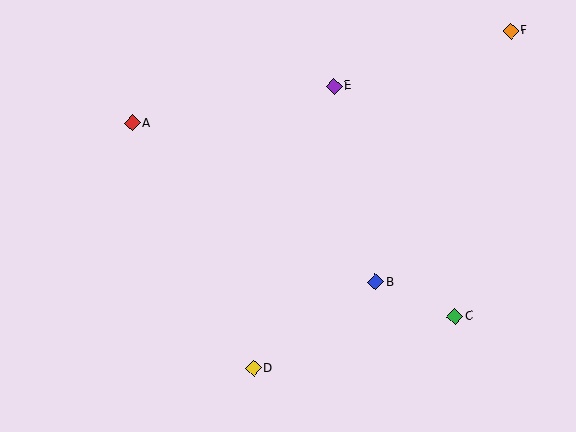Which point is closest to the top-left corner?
Point A is closest to the top-left corner.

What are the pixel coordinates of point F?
Point F is at (511, 31).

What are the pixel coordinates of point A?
Point A is at (132, 123).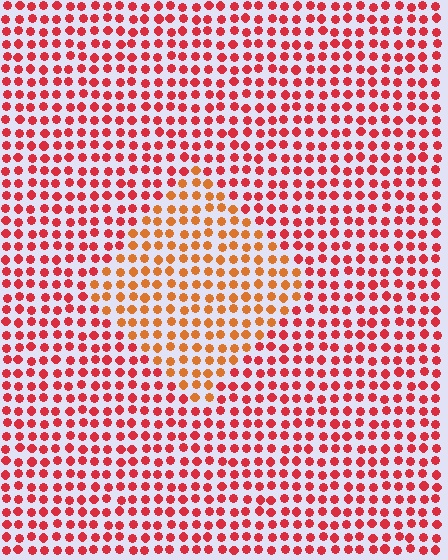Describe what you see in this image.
The image is filled with small red elements in a uniform arrangement. A diamond-shaped region is visible where the elements are tinted to a slightly different hue, forming a subtle color boundary.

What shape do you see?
I see a diamond.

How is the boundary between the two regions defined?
The boundary is defined purely by a slight shift in hue (about 32 degrees). Spacing, size, and orientation are identical on both sides.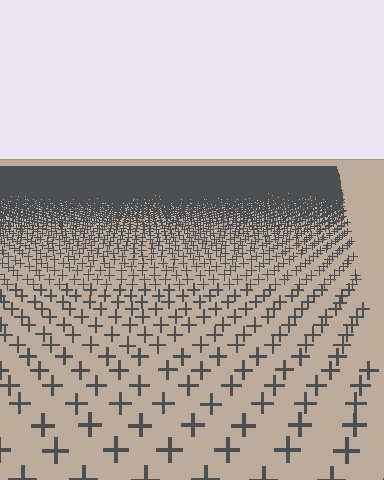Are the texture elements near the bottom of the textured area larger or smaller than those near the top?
Larger. Near the bottom, elements are closer to the viewer and appear at a bigger on-screen size.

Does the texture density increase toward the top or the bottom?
Density increases toward the top.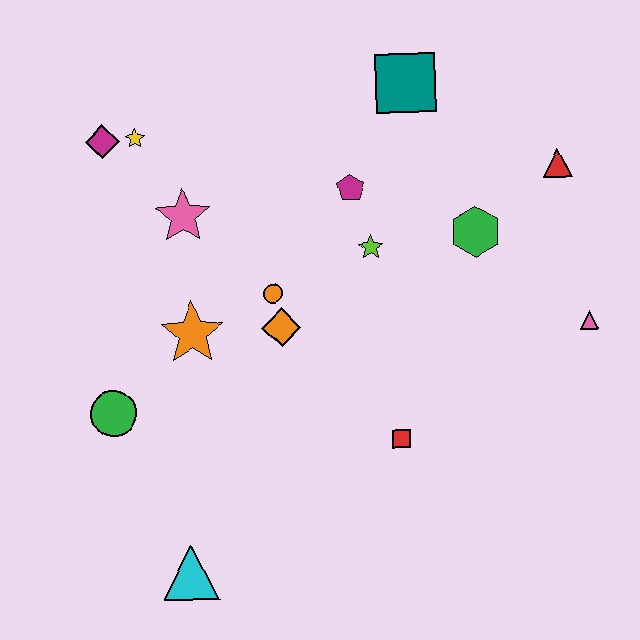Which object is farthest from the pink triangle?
The magenta diamond is farthest from the pink triangle.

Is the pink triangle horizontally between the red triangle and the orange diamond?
No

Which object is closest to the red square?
The orange diamond is closest to the red square.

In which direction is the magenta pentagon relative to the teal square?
The magenta pentagon is below the teal square.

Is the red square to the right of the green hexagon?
No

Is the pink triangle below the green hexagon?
Yes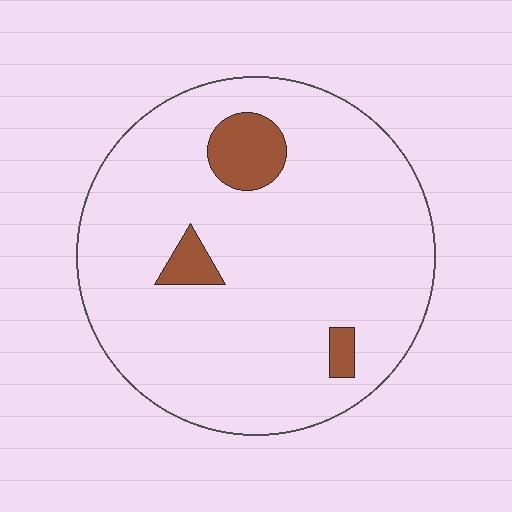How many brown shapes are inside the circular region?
3.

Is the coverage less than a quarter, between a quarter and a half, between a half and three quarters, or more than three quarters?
Less than a quarter.